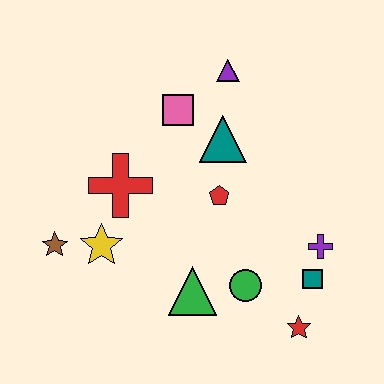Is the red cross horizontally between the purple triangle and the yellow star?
Yes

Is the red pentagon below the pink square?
Yes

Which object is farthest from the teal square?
The brown star is farthest from the teal square.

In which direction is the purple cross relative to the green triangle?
The purple cross is to the right of the green triangle.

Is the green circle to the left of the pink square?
No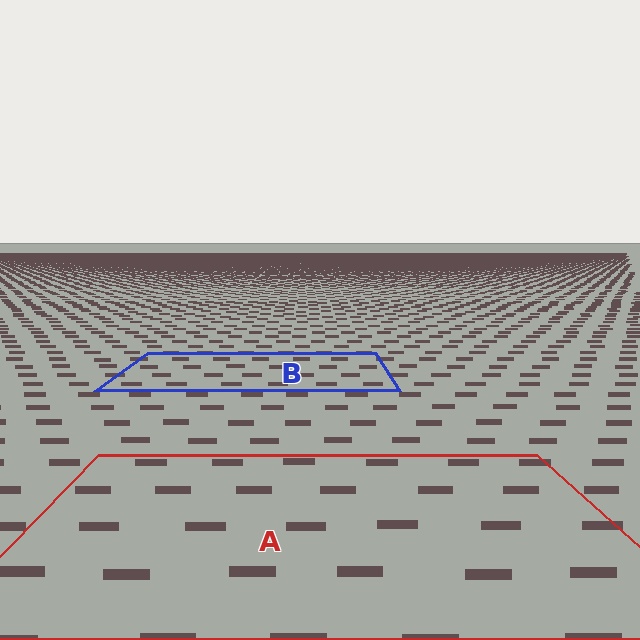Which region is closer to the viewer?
Region A is closer. The texture elements there are larger and more spread out.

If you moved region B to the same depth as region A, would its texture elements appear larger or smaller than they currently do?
They would appear larger. At a closer depth, the same texture elements are projected at a bigger on-screen size.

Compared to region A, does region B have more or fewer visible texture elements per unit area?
Region B has more texture elements per unit area — they are packed more densely because it is farther away.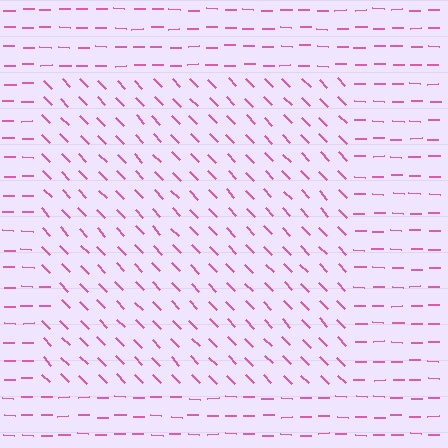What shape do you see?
I see a rectangle.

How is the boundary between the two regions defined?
The boundary is defined purely by a change in line orientation (approximately 45 degrees difference). All lines are the same color and thickness.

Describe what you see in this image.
The image is filled with small pink line segments. A rectangle region in the image has lines oriented differently from the surrounding lines, creating a visible texture boundary.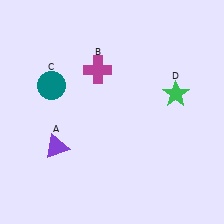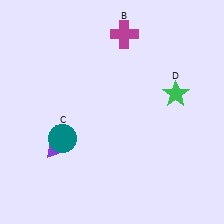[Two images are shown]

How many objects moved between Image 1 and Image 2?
2 objects moved between the two images.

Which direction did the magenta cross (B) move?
The magenta cross (B) moved up.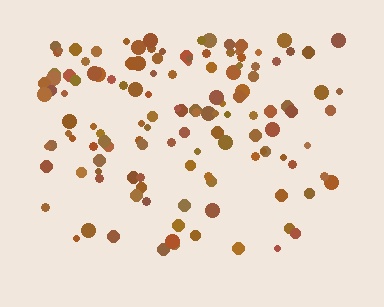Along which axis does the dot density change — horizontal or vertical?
Vertical.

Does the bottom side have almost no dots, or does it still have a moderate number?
Still a moderate number, just noticeably fewer than the top.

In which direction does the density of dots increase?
From bottom to top, with the top side densest.